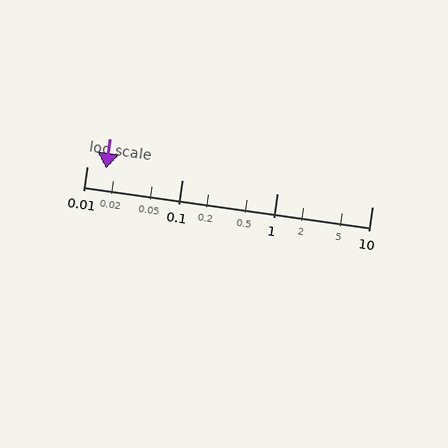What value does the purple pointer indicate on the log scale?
The pointer indicates approximately 0.016.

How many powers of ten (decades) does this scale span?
The scale spans 3 decades, from 0.01 to 10.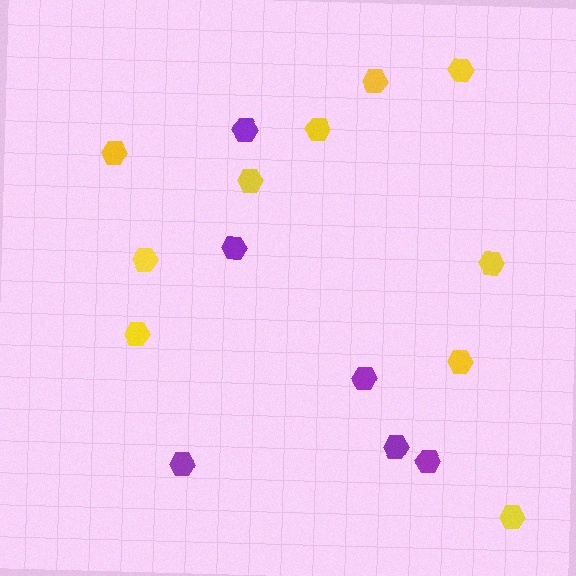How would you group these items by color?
There are 2 groups: one group of yellow hexagons (10) and one group of purple hexagons (6).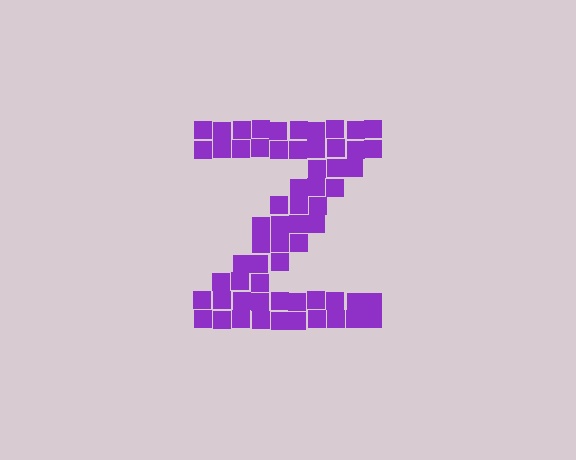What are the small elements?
The small elements are squares.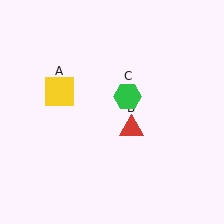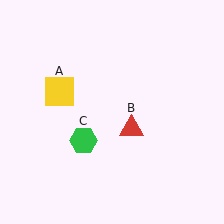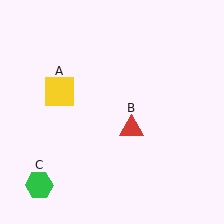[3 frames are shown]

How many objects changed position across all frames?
1 object changed position: green hexagon (object C).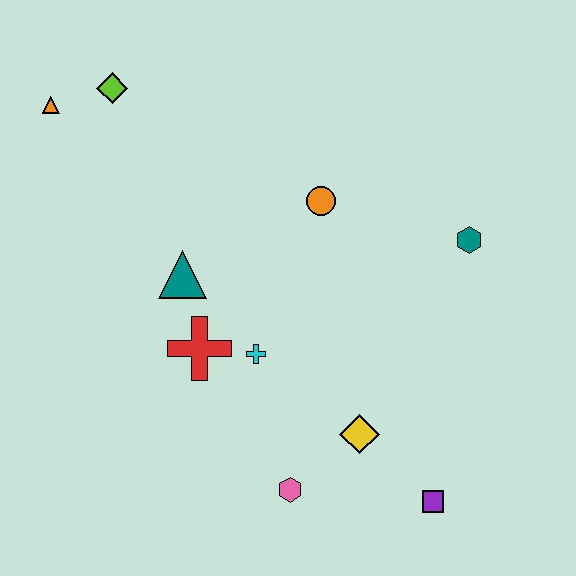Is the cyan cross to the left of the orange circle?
Yes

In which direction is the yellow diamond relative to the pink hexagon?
The yellow diamond is to the right of the pink hexagon.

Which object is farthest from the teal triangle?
The purple square is farthest from the teal triangle.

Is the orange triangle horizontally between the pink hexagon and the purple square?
No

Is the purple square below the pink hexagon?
Yes